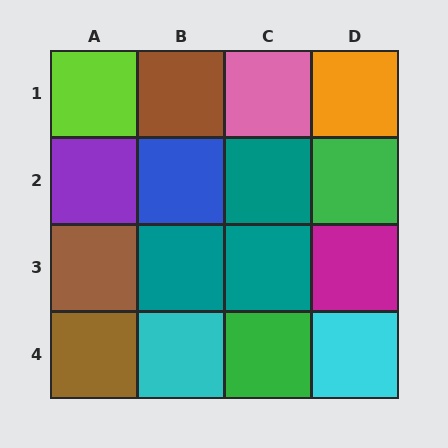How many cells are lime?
1 cell is lime.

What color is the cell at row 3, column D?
Magenta.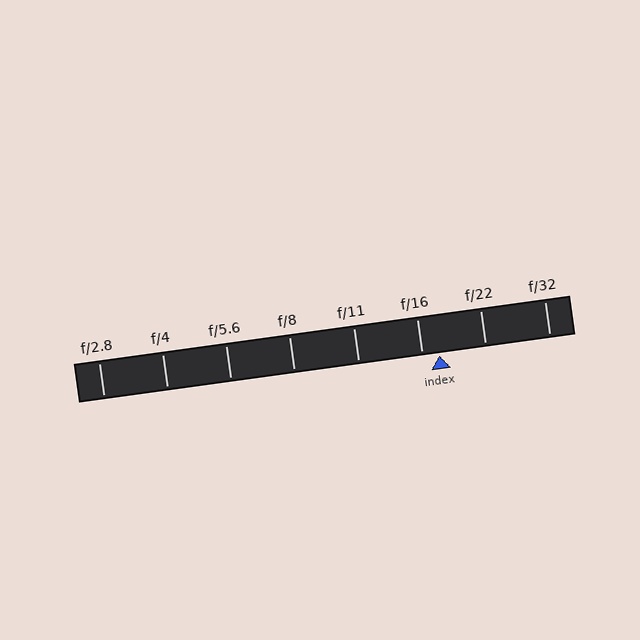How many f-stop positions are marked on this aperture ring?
There are 8 f-stop positions marked.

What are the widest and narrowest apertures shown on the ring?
The widest aperture shown is f/2.8 and the narrowest is f/32.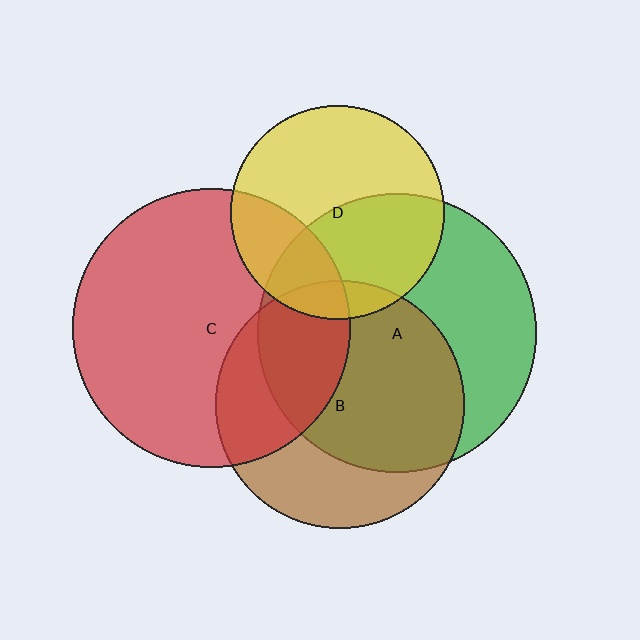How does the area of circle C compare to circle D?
Approximately 1.7 times.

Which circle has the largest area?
Circle A (green).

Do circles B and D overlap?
Yes.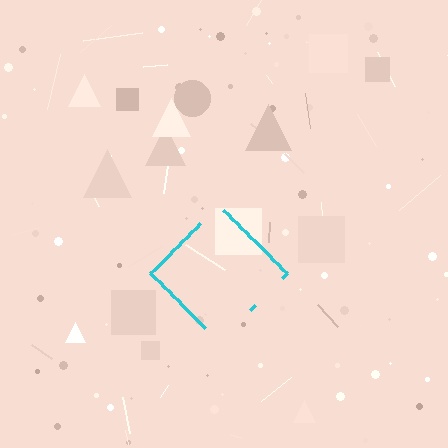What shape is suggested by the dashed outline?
The dashed outline suggests a diamond.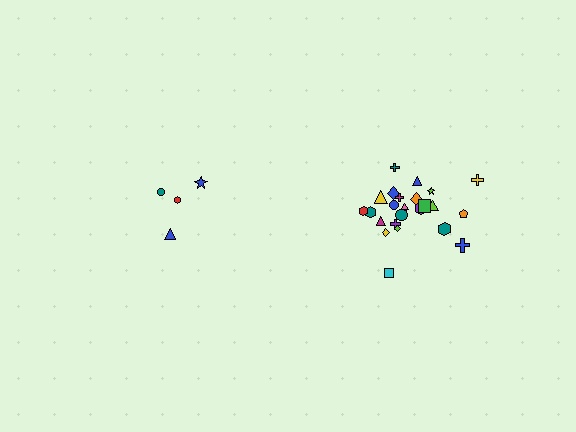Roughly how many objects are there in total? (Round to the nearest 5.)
Roughly 30 objects in total.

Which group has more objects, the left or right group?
The right group.